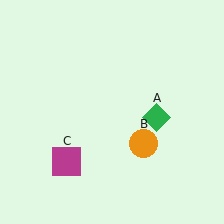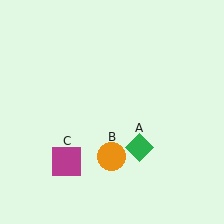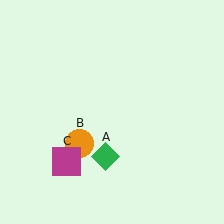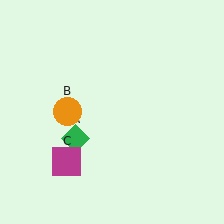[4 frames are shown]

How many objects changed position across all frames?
2 objects changed position: green diamond (object A), orange circle (object B).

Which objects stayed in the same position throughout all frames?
Magenta square (object C) remained stationary.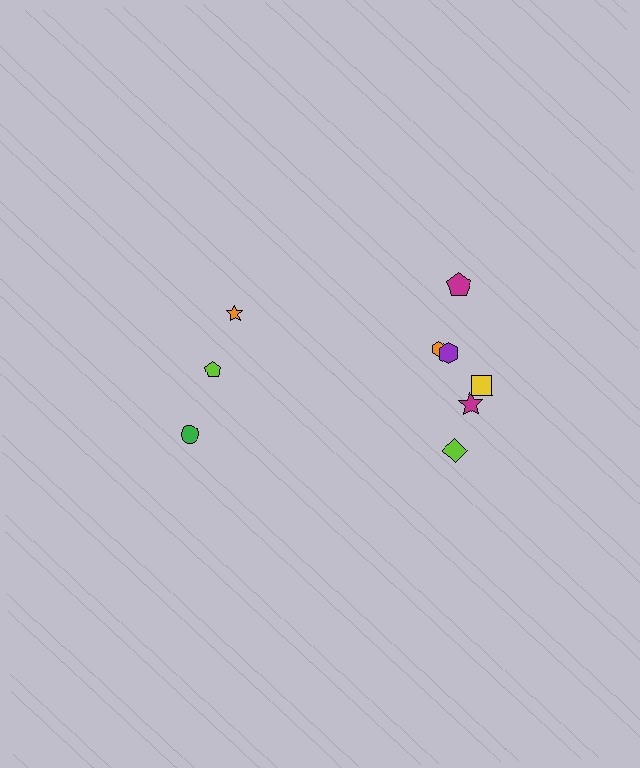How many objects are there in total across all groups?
There are 9 objects.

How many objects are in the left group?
There are 3 objects.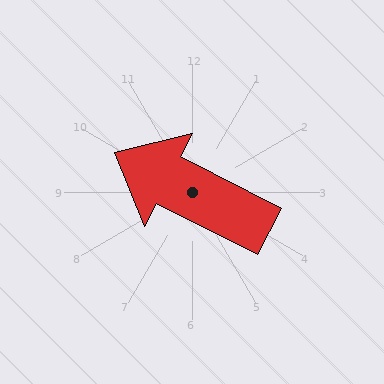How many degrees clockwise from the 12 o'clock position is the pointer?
Approximately 297 degrees.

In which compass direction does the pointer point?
Northwest.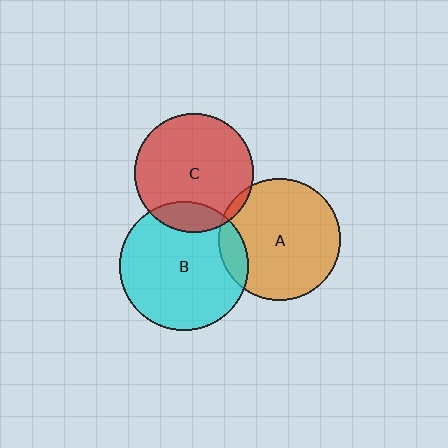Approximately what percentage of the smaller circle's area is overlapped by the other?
Approximately 5%.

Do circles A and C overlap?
Yes.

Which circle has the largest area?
Circle B (cyan).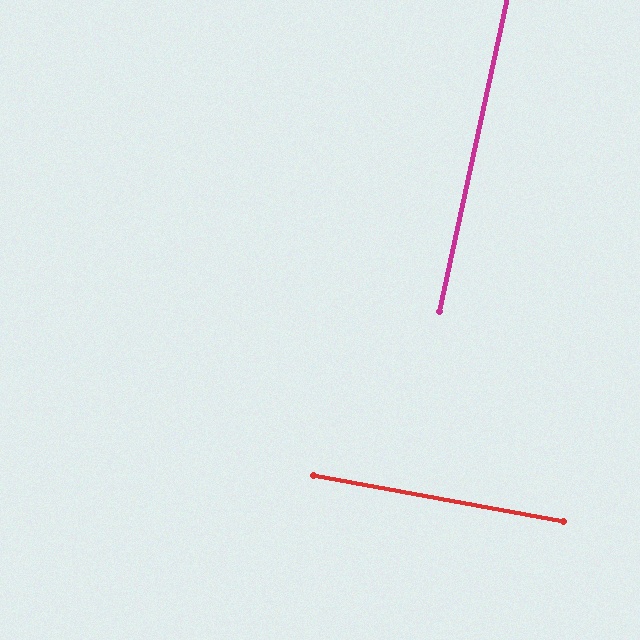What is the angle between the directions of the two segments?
Approximately 88 degrees.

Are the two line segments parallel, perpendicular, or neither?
Perpendicular — they meet at approximately 88°.